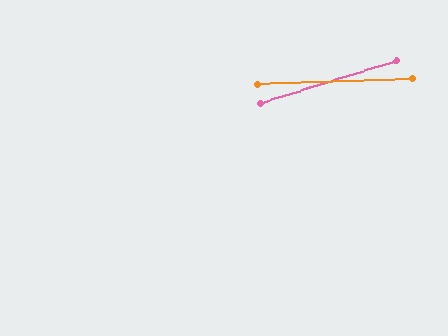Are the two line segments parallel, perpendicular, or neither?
Neither parallel nor perpendicular — they differ by about 15°.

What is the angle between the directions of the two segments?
Approximately 15 degrees.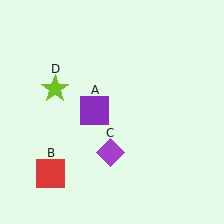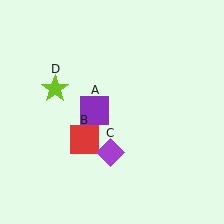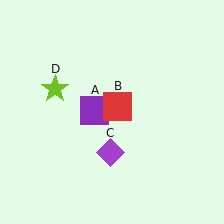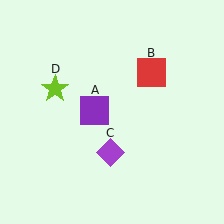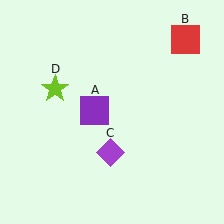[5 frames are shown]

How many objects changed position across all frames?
1 object changed position: red square (object B).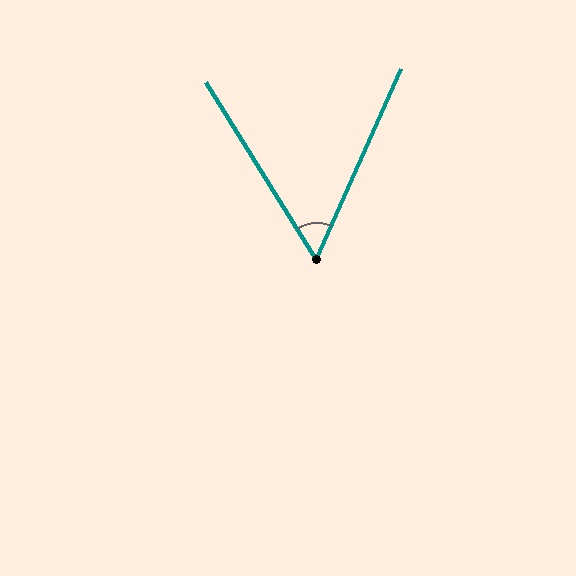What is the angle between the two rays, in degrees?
Approximately 56 degrees.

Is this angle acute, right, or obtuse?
It is acute.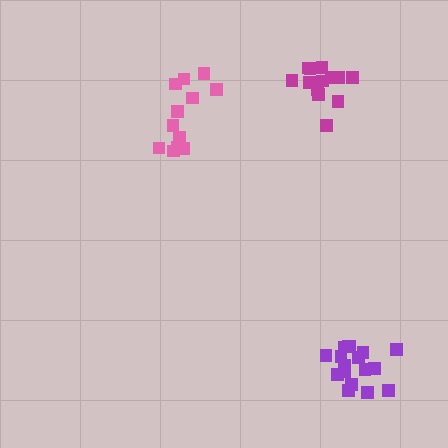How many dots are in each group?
Group 1: 18 dots, Group 2: 12 dots, Group 3: 13 dots (43 total).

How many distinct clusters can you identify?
There are 3 distinct clusters.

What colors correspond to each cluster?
The clusters are colored: purple, pink, magenta.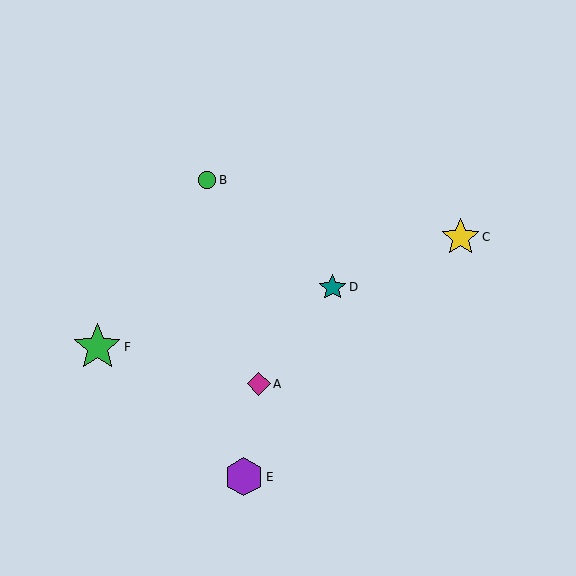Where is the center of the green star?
The center of the green star is at (97, 347).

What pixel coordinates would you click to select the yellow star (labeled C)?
Click at (460, 238) to select the yellow star C.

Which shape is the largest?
The green star (labeled F) is the largest.